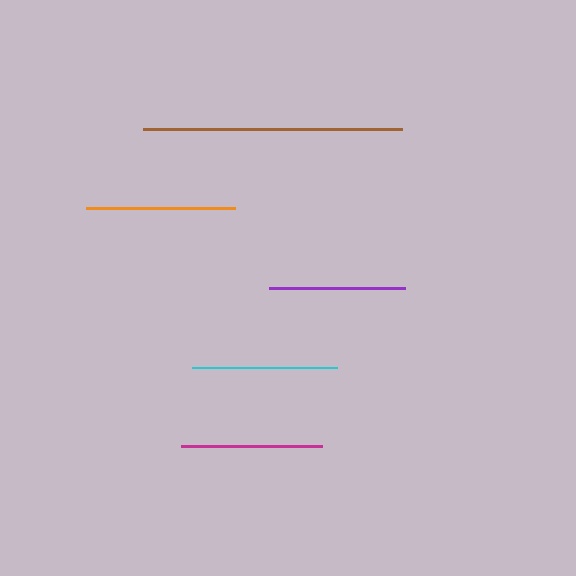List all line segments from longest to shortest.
From longest to shortest: brown, orange, cyan, magenta, purple.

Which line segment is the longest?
The brown line is the longest at approximately 259 pixels.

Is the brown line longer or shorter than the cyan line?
The brown line is longer than the cyan line.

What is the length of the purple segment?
The purple segment is approximately 135 pixels long.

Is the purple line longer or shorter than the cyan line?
The cyan line is longer than the purple line.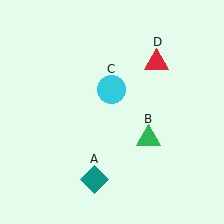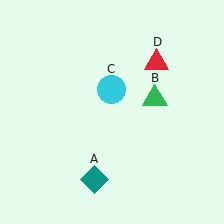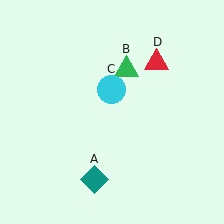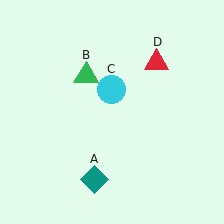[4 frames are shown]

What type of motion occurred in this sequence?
The green triangle (object B) rotated counterclockwise around the center of the scene.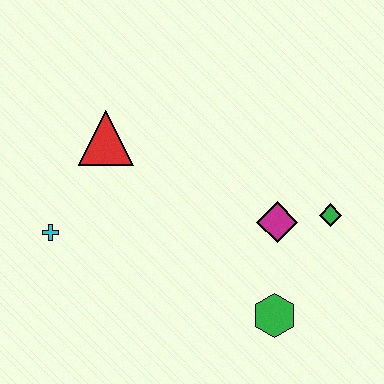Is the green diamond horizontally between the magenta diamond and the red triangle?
No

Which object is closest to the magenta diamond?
The green diamond is closest to the magenta diamond.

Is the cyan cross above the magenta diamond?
No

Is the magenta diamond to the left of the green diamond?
Yes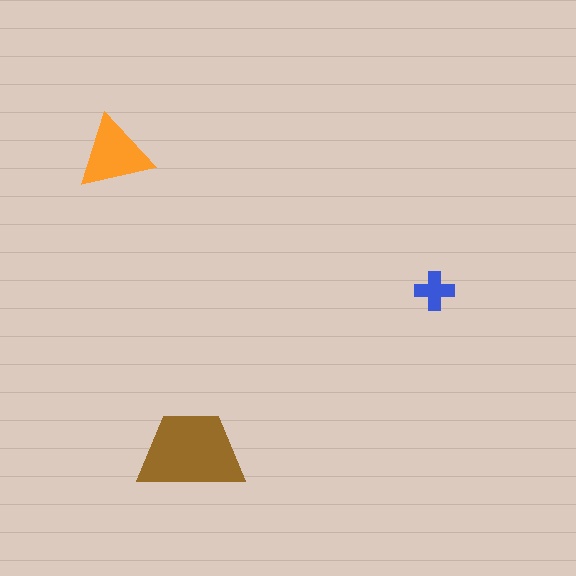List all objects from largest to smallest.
The brown trapezoid, the orange triangle, the blue cross.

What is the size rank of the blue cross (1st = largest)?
3rd.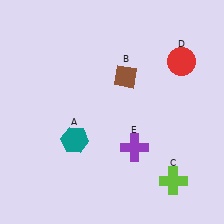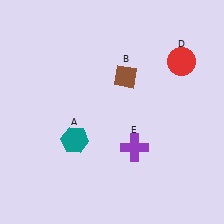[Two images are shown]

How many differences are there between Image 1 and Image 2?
There is 1 difference between the two images.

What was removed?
The lime cross (C) was removed in Image 2.